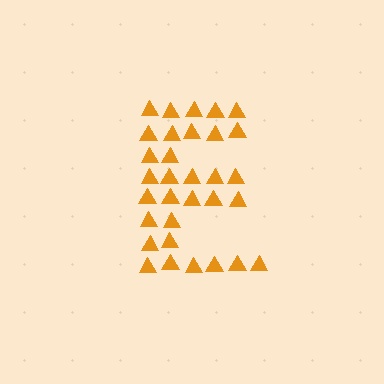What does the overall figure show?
The overall figure shows the letter E.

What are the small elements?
The small elements are triangles.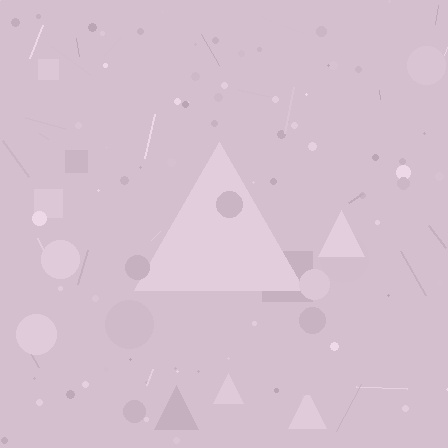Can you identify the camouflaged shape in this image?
The camouflaged shape is a triangle.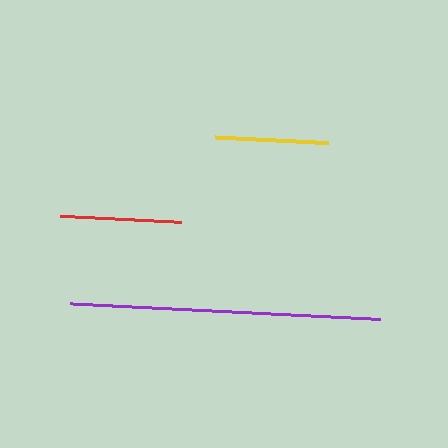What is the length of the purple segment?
The purple segment is approximately 312 pixels long.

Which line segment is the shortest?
The yellow line is the shortest at approximately 112 pixels.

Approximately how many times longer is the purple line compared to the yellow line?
The purple line is approximately 2.8 times the length of the yellow line.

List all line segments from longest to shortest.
From longest to shortest: purple, red, yellow.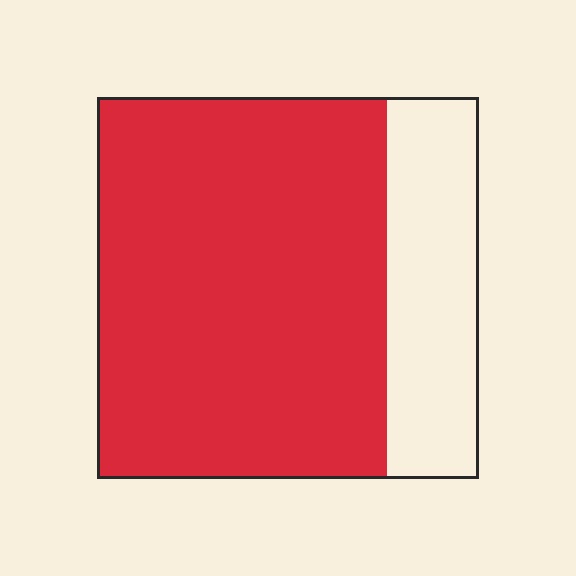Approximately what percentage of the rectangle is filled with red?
Approximately 75%.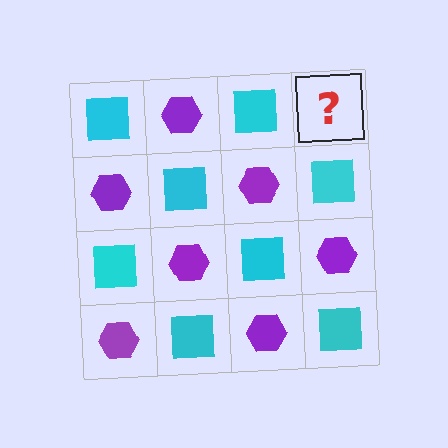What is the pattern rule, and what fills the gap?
The rule is that it alternates cyan square and purple hexagon in a checkerboard pattern. The gap should be filled with a purple hexagon.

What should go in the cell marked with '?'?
The missing cell should contain a purple hexagon.